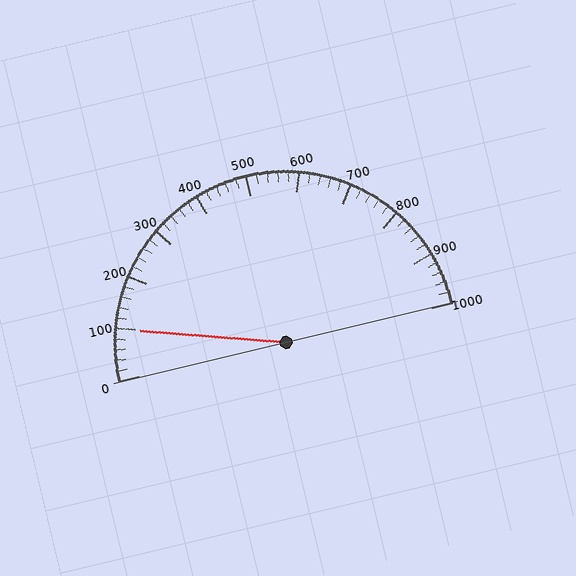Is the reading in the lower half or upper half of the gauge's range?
The reading is in the lower half of the range (0 to 1000).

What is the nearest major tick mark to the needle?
The nearest major tick mark is 100.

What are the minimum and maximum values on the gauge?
The gauge ranges from 0 to 1000.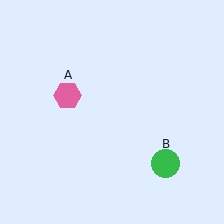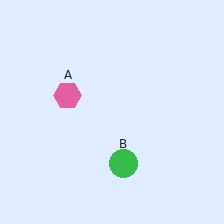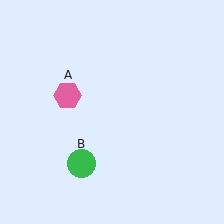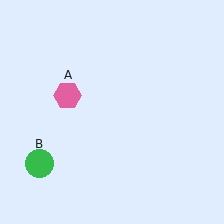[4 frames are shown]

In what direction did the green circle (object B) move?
The green circle (object B) moved left.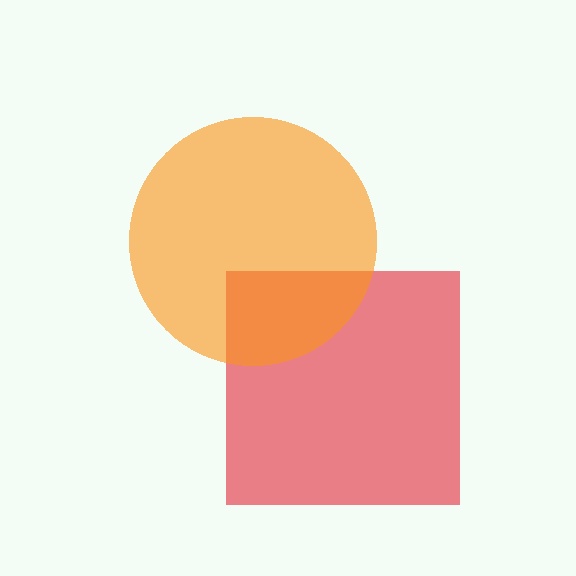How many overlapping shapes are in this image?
There are 2 overlapping shapes in the image.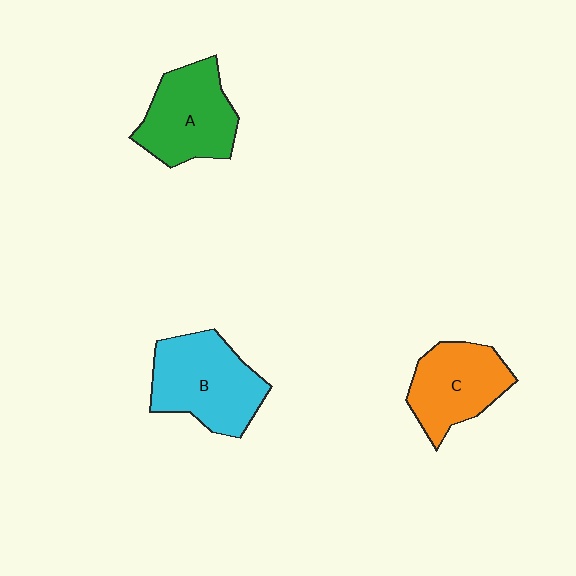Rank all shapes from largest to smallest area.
From largest to smallest: B (cyan), A (green), C (orange).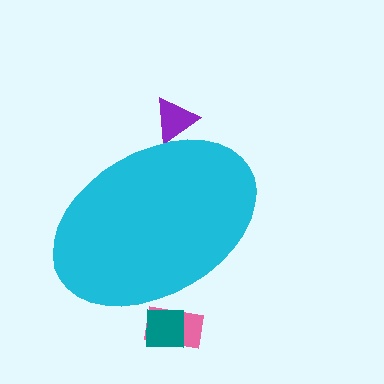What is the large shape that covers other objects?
A cyan ellipse.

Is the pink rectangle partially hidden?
Yes, the pink rectangle is partially hidden behind the cyan ellipse.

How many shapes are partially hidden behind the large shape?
3 shapes are partially hidden.